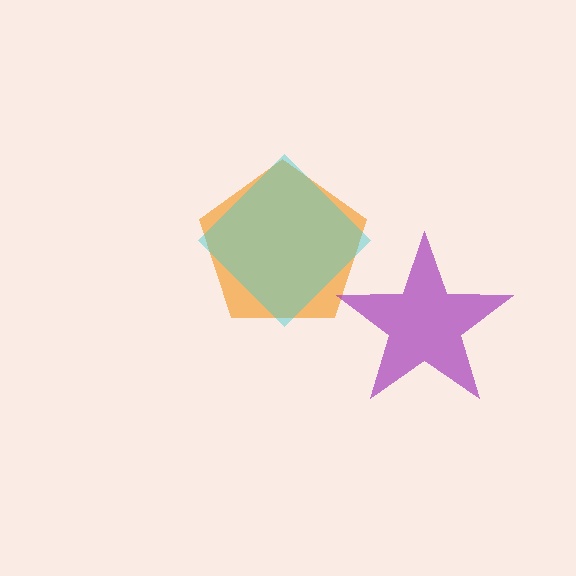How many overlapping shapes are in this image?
There are 3 overlapping shapes in the image.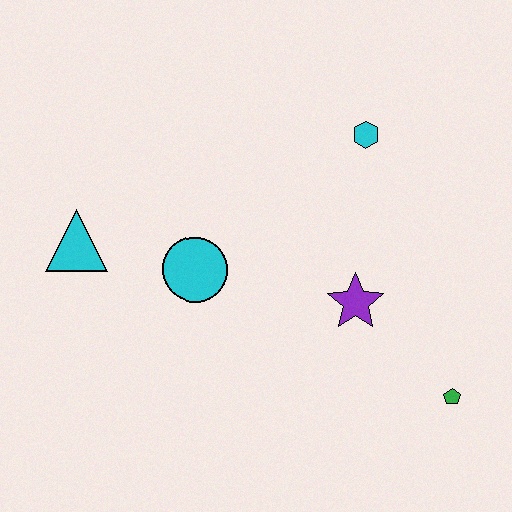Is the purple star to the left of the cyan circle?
No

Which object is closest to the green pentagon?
The purple star is closest to the green pentagon.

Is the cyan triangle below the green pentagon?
No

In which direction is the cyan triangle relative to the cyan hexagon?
The cyan triangle is to the left of the cyan hexagon.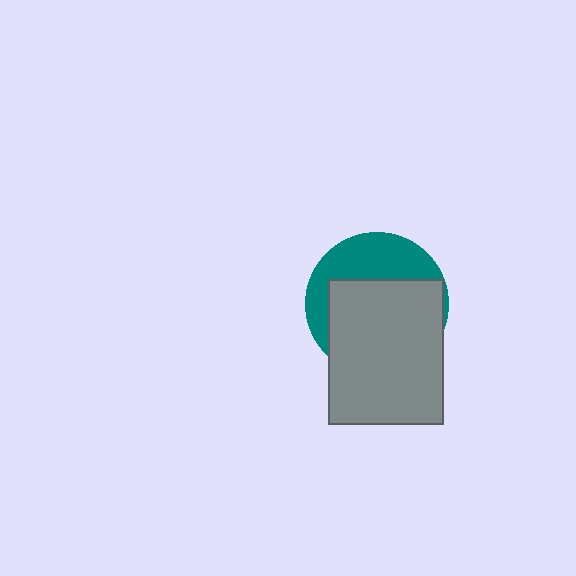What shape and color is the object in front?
The object in front is a gray rectangle.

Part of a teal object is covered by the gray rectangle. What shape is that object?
It is a circle.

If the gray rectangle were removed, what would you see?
You would see the complete teal circle.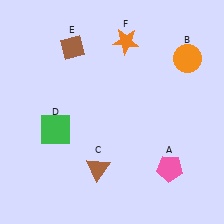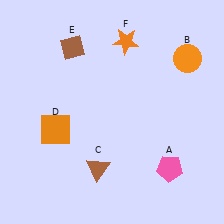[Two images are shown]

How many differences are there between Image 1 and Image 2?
There is 1 difference between the two images.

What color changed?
The square (D) changed from green in Image 1 to orange in Image 2.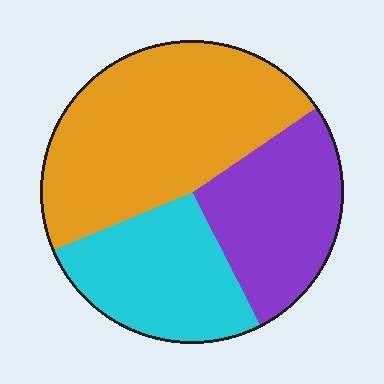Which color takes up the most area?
Orange, at roughly 45%.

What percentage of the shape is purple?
Purple covers roughly 25% of the shape.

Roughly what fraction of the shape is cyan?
Cyan takes up about one quarter (1/4) of the shape.